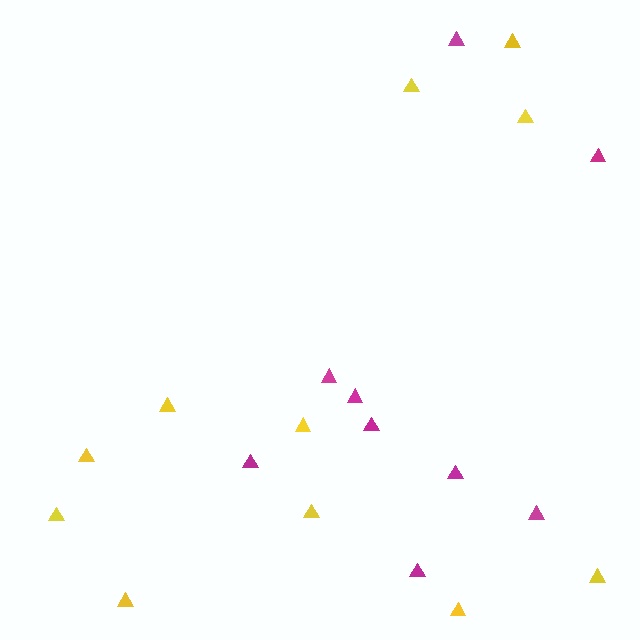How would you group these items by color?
There are 2 groups: one group of yellow triangles (11) and one group of magenta triangles (9).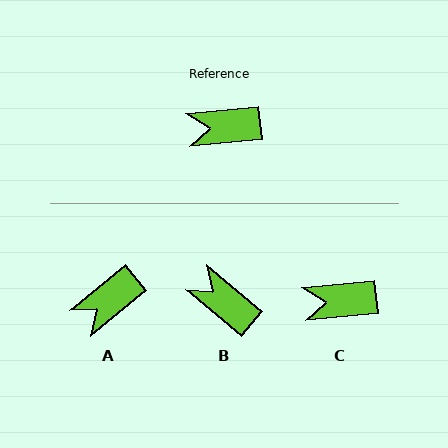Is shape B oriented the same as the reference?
No, it is off by about 45 degrees.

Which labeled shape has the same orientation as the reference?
C.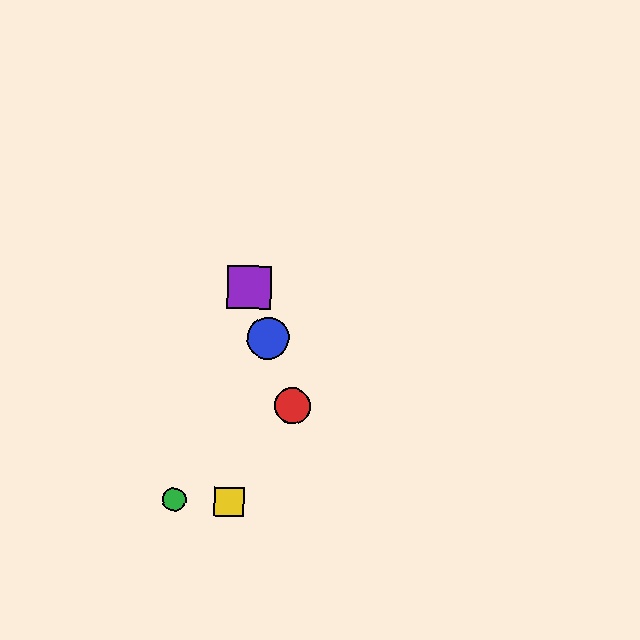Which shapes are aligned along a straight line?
The red circle, the blue circle, the purple square are aligned along a straight line.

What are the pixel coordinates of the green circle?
The green circle is at (174, 500).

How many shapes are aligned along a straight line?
3 shapes (the red circle, the blue circle, the purple square) are aligned along a straight line.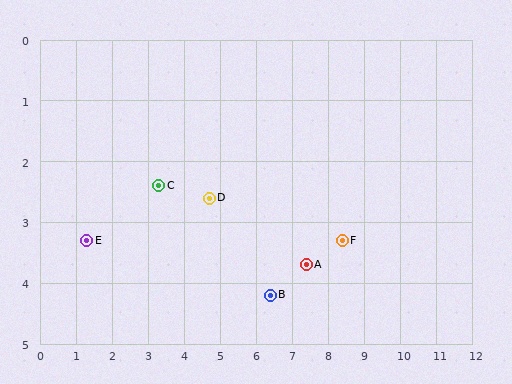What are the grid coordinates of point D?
Point D is at approximately (4.7, 2.6).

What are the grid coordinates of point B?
Point B is at approximately (6.4, 4.2).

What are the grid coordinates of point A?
Point A is at approximately (7.4, 3.7).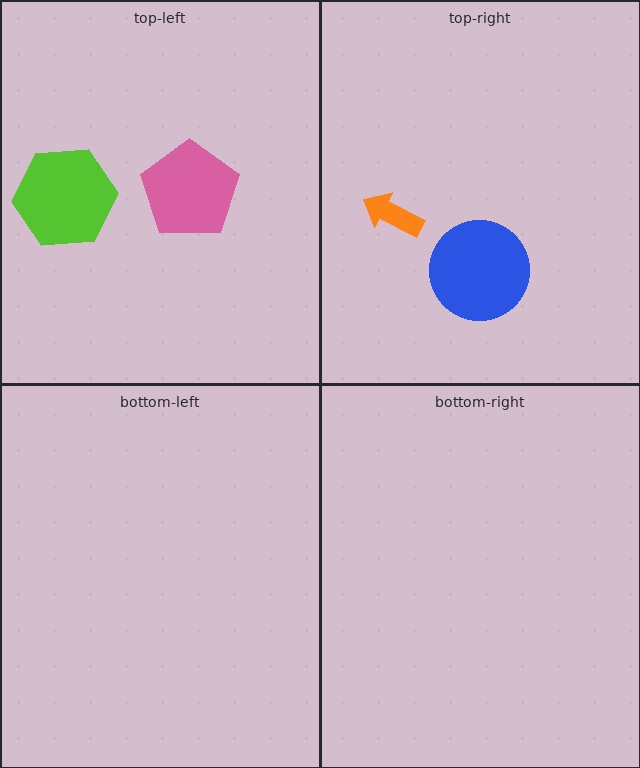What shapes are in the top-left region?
The lime hexagon, the pink pentagon.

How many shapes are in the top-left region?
2.